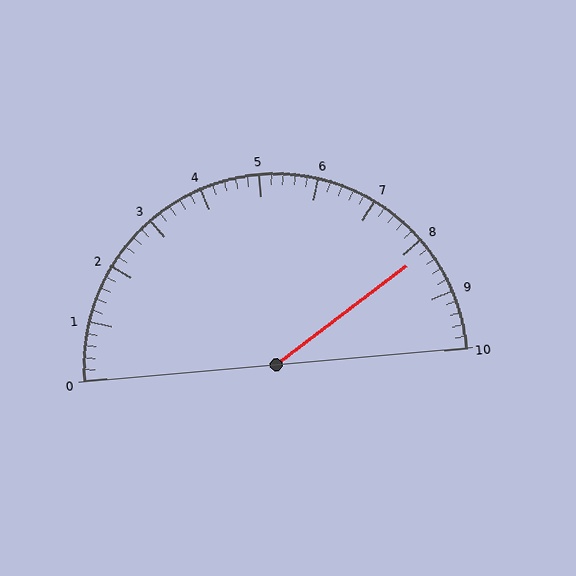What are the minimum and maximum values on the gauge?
The gauge ranges from 0 to 10.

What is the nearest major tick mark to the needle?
The nearest major tick mark is 8.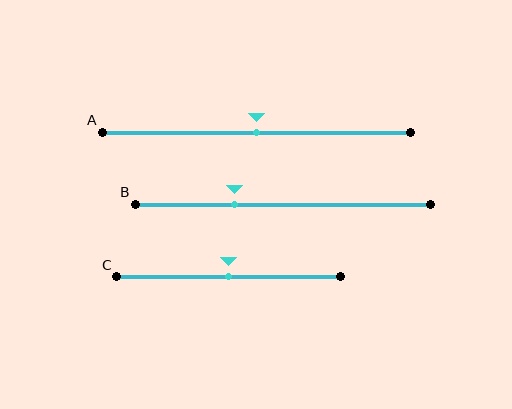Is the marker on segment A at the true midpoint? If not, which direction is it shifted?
Yes, the marker on segment A is at the true midpoint.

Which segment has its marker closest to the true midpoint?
Segment A has its marker closest to the true midpoint.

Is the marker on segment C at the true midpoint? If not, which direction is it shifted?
Yes, the marker on segment C is at the true midpoint.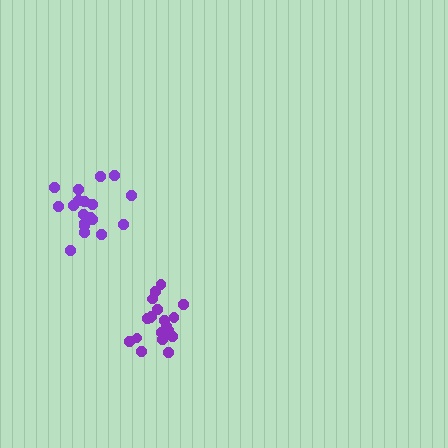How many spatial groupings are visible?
There are 2 spatial groupings.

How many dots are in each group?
Group 1: 19 dots, Group 2: 19 dots (38 total).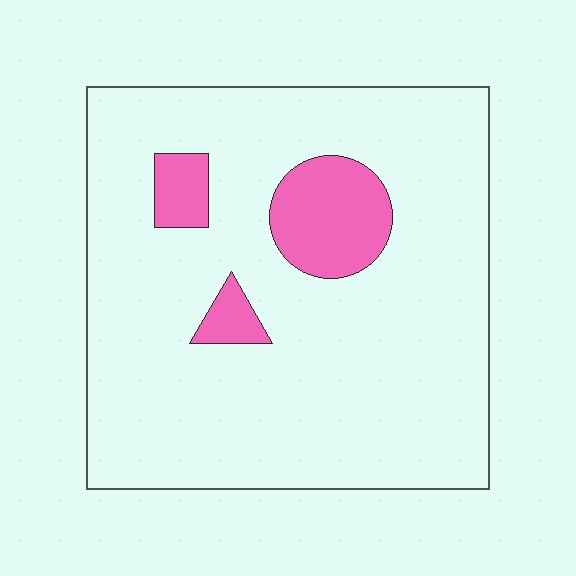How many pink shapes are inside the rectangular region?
3.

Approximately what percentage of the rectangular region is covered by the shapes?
Approximately 10%.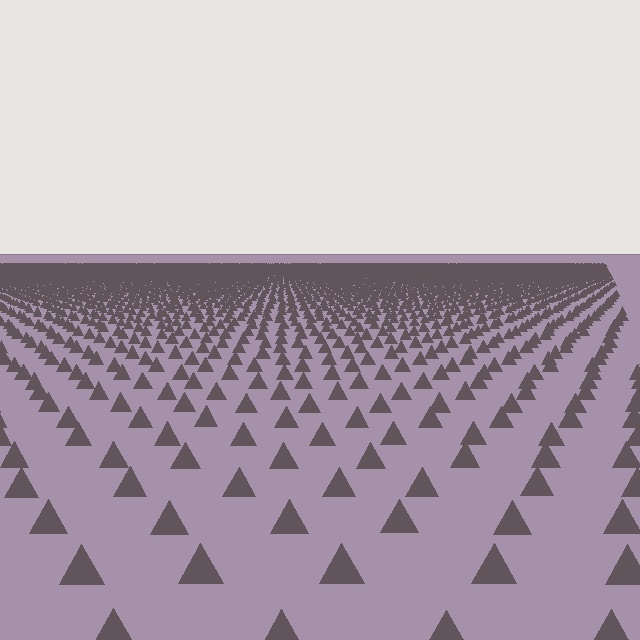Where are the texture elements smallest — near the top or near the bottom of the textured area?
Near the top.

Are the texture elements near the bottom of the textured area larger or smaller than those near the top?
Larger. Near the bottom, elements are closer to the viewer and appear at a bigger on-screen size.